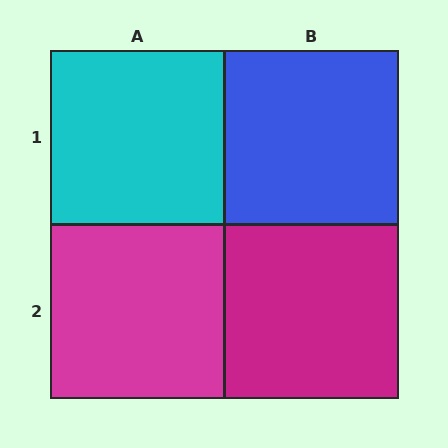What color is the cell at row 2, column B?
Magenta.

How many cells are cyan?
1 cell is cyan.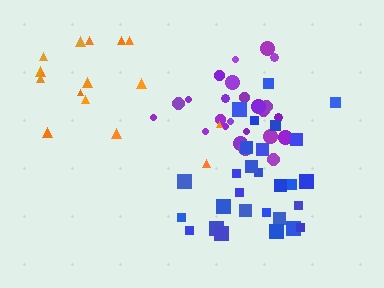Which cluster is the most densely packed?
Purple.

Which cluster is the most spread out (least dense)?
Orange.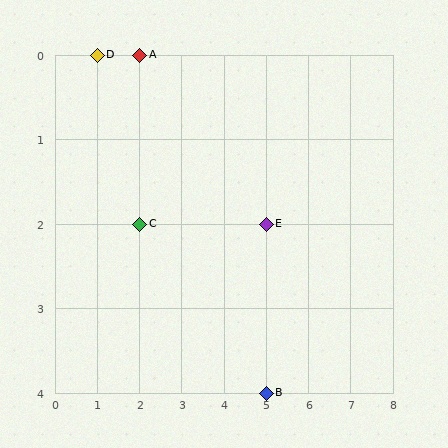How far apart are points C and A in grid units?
Points C and A are 2 rows apart.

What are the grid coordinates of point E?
Point E is at grid coordinates (5, 2).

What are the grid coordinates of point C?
Point C is at grid coordinates (2, 2).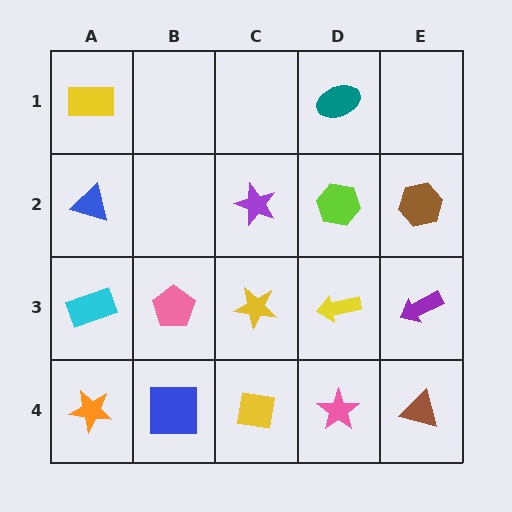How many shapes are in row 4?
5 shapes.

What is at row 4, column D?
A pink star.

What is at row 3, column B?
A pink pentagon.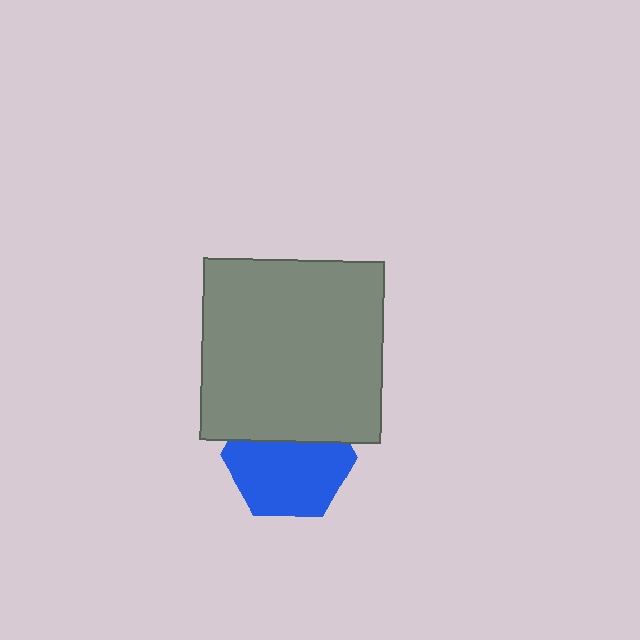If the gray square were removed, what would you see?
You would see the complete blue hexagon.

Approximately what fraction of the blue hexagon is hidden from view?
Roughly 36% of the blue hexagon is hidden behind the gray square.